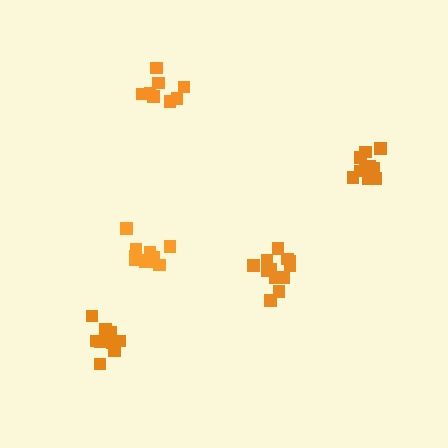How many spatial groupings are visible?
There are 5 spatial groupings.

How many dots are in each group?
Group 1: 12 dots, Group 2: 12 dots, Group 3: 11 dots, Group 4: 8 dots, Group 5: 11 dots (54 total).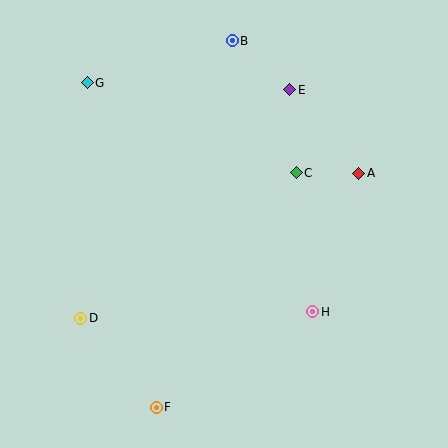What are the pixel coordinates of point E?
Point E is at (290, 90).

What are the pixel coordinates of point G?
Point G is at (87, 83).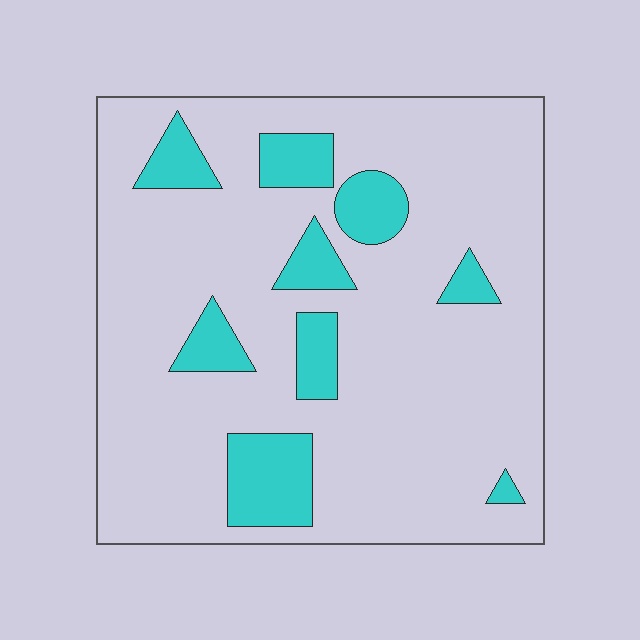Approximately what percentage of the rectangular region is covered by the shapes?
Approximately 15%.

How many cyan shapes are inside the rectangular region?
9.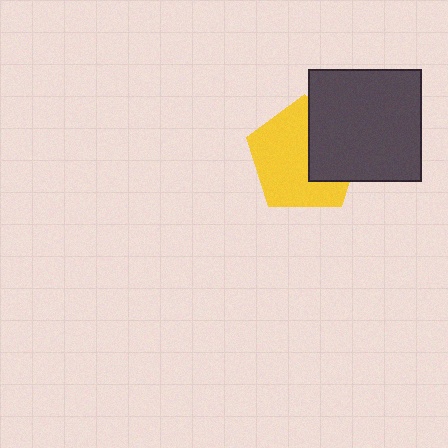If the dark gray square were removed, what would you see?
You would see the complete yellow pentagon.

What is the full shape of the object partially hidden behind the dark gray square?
The partially hidden object is a yellow pentagon.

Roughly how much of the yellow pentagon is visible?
About half of it is visible (roughly 64%).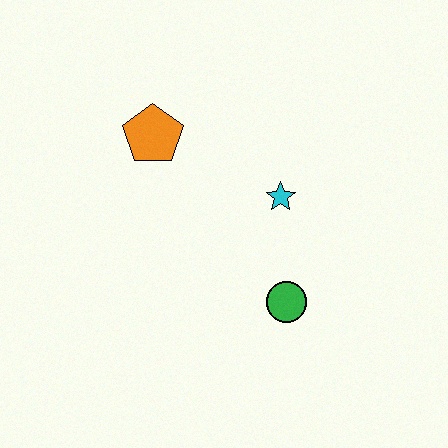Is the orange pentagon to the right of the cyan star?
No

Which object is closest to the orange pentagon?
The cyan star is closest to the orange pentagon.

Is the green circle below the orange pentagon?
Yes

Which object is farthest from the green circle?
The orange pentagon is farthest from the green circle.